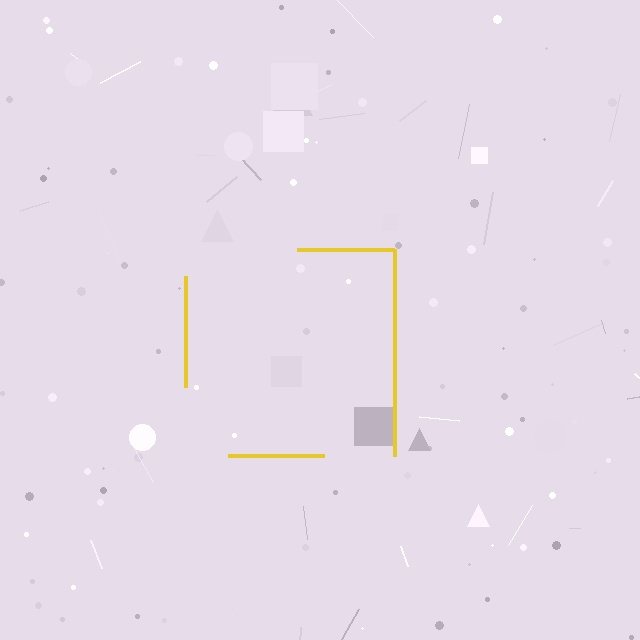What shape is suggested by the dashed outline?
The dashed outline suggests a square.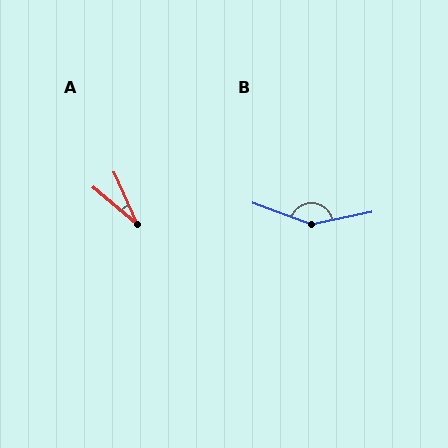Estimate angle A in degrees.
Approximately 26 degrees.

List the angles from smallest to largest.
A (26°), B (148°).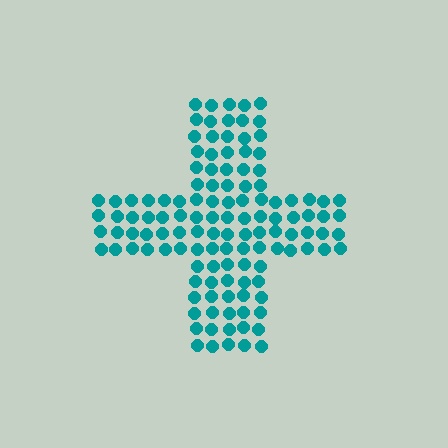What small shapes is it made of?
It is made of small circles.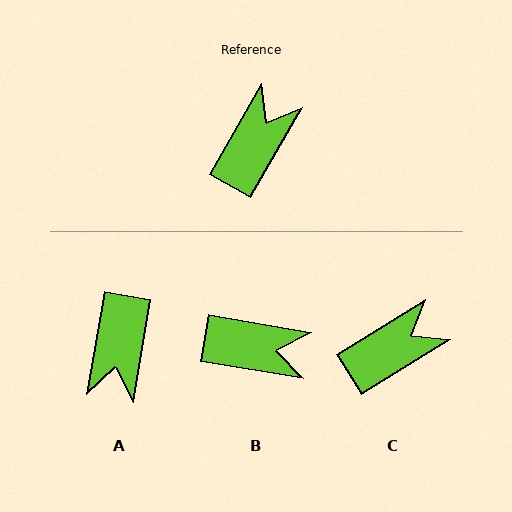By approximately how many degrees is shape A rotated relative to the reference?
Approximately 160 degrees clockwise.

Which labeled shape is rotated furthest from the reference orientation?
A, about 160 degrees away.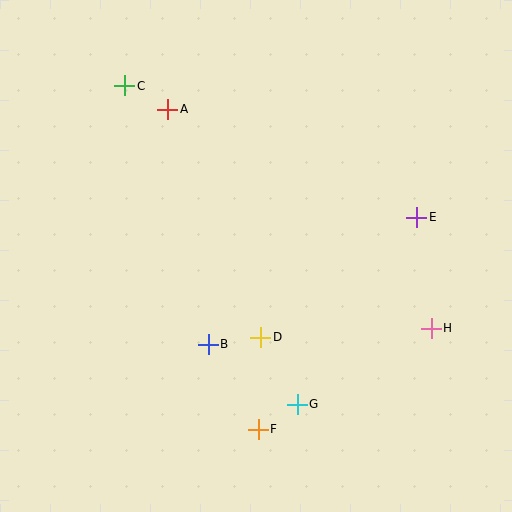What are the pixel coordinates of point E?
Point E is at (417, 217).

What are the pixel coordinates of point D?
Point D is at (261, 337).